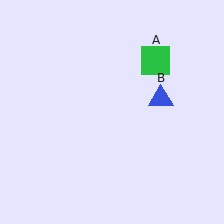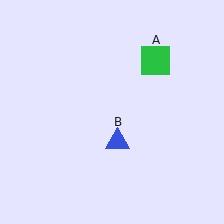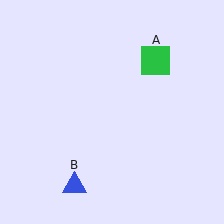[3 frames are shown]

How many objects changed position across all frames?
1 object changed position: blue triangle (object B).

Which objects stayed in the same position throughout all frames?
Green square (object A) remained stationary.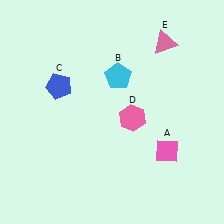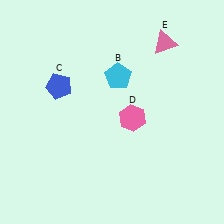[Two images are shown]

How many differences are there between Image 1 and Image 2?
There is 1 difference between the two images.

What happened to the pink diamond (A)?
The pink diamond (A) was removed in Image 2. It was in the bottom-right area of Image 1.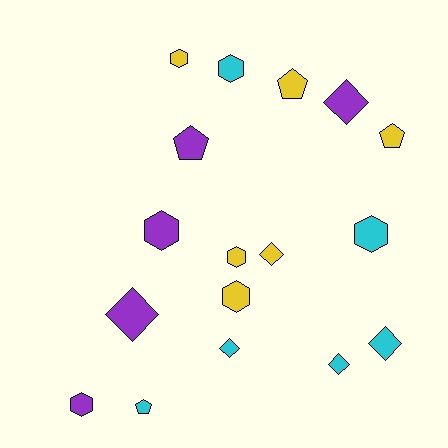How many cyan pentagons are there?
There is 1 cyan pentagon.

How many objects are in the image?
There are 17 objects.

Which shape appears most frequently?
Hexagon, with 7 objects.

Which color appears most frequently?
Cyan, with 6 objects.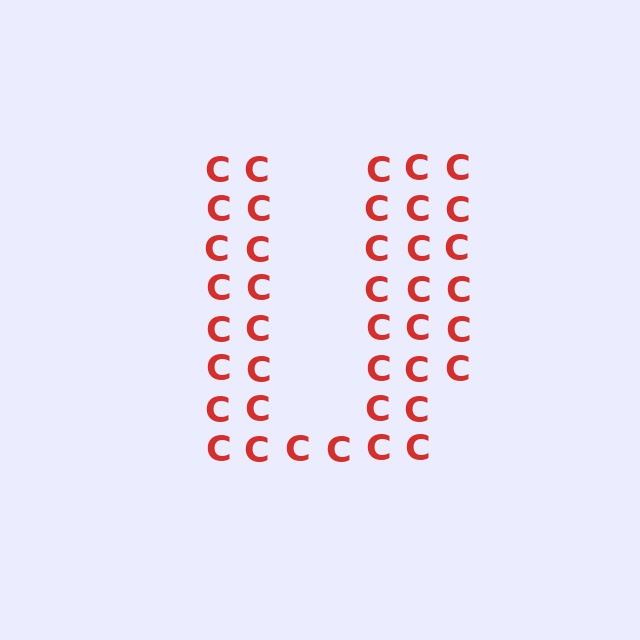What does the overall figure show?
The overall figure shows the letter U.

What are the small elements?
The small elements are letter C's.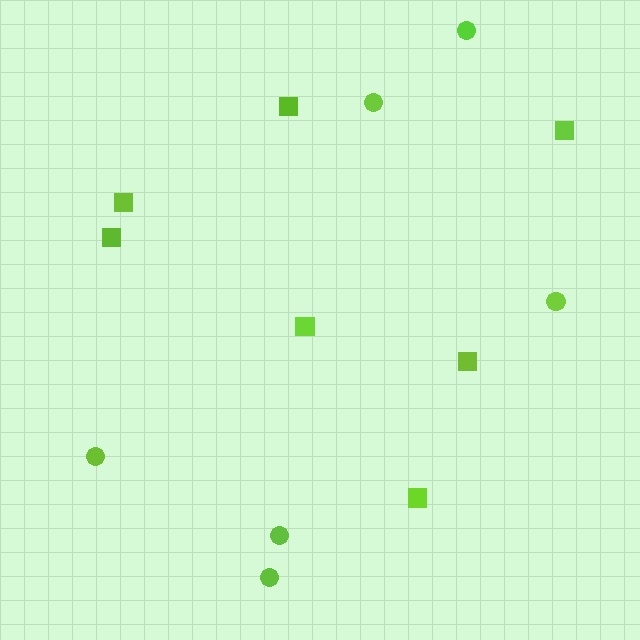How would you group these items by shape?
There are 2 groups: one group of squares (7) and one group of circles (6).